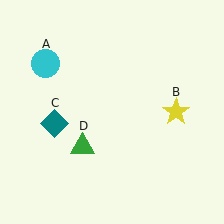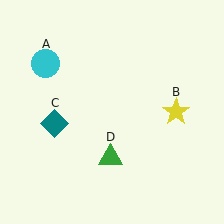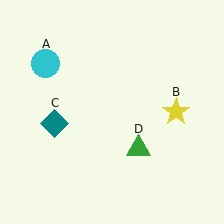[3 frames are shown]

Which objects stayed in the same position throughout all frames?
Cyan circle (object A) and yellow star (object B) and teal diamond (object C) remained stationary.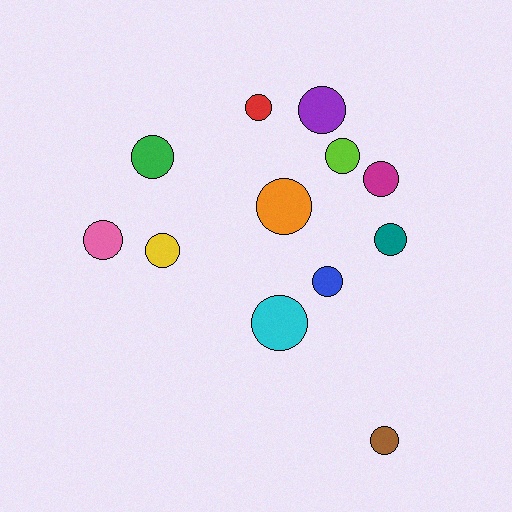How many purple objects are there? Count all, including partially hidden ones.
There is 1 purple object.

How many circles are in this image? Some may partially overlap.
There are 12 circles.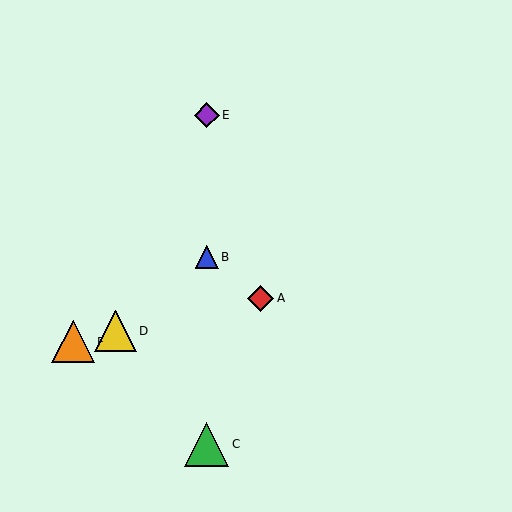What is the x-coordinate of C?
Object C is at x≈207.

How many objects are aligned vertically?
3 objects (B, C, E) are aligned vertically.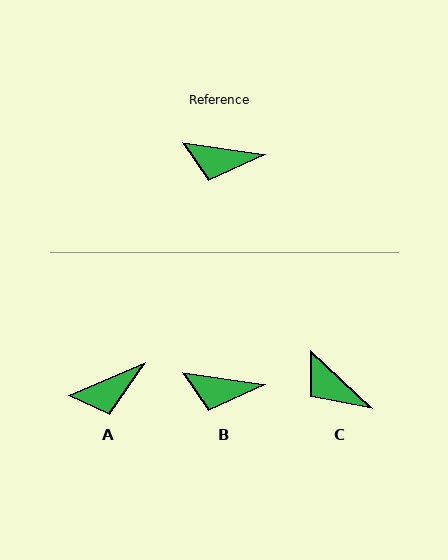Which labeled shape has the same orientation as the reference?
B.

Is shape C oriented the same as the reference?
No, it is off by about 35 degrees.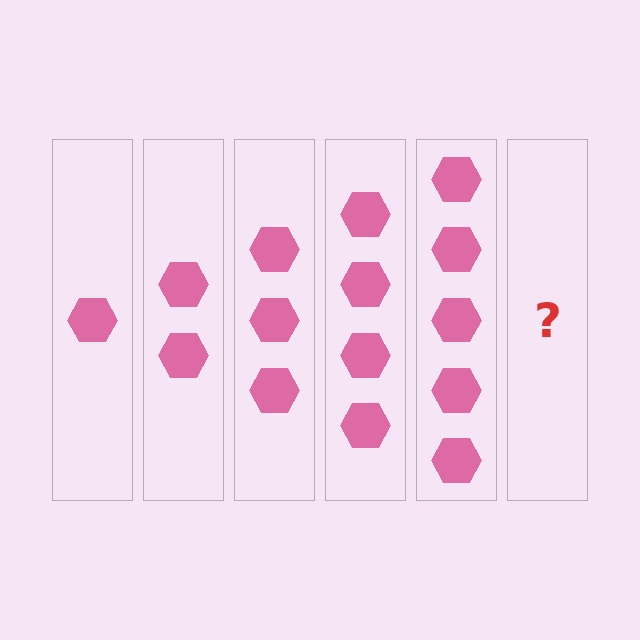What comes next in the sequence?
The next element should be 6 hexagons.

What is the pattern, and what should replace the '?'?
The pattern is that each step adds one more hexagon. The '?' should be 6 hexagons.